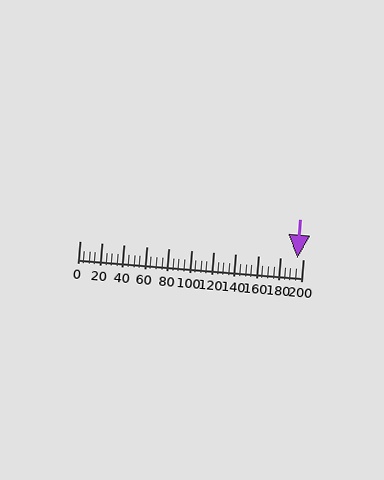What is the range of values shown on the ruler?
The ruler shows values from 0 to 200.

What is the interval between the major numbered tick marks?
The major tick marks are spaced 20 units apart.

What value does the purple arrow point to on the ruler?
The purple arrow points to approximately 195.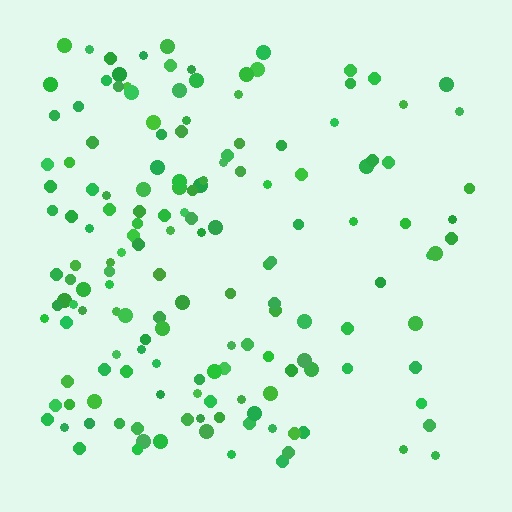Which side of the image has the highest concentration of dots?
The left.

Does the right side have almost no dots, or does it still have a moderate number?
Still a moderate number, just noticeably fewer than the left.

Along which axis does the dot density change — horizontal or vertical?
Horizontal.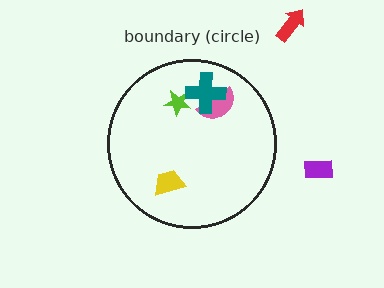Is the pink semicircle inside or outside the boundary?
Inside.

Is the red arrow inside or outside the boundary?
Outside.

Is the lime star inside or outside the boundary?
Inside.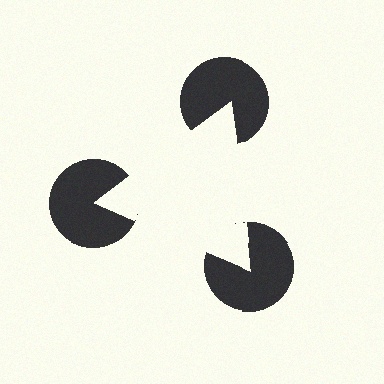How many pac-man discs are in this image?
There are 3 — one at each vertex of the illusory triangle.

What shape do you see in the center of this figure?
An illusory triangle — its edges are inferred from the aligned wedge cuts in the pac-man discs, not physically drawn.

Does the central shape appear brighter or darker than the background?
It typically appears slightly brighter than the background, even though no actual brightness change is drawn.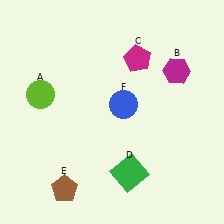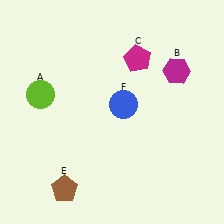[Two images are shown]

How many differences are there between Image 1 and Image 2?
There is 1 difference between the two images.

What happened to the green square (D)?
The green square (D) was removed in Image 2. It was in the bottom-right area of Image 1.